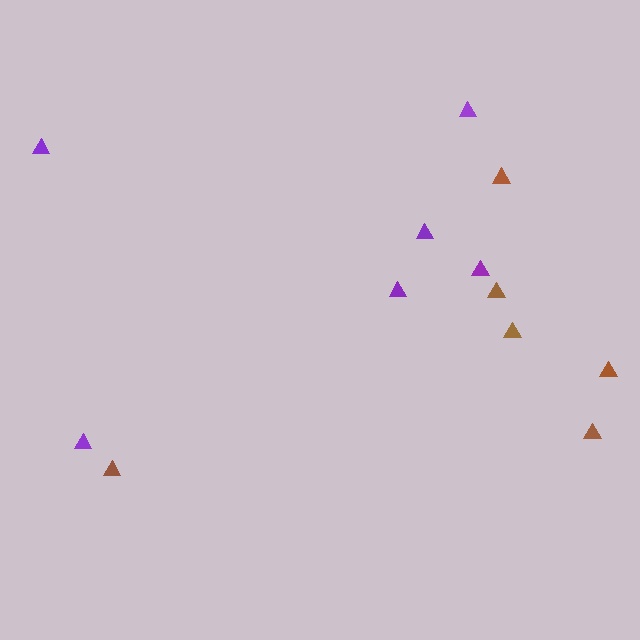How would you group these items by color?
There are 2 groups: one group of brown triangles (6) and one group of purple triangles (6).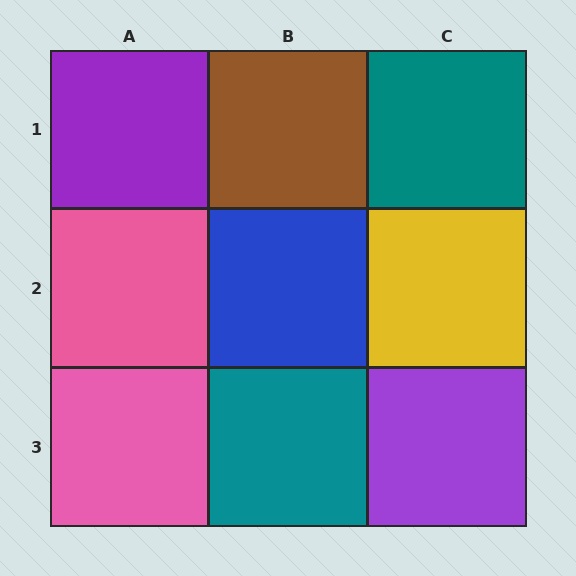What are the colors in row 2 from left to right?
Pink, blue, yellow.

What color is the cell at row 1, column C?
Teal.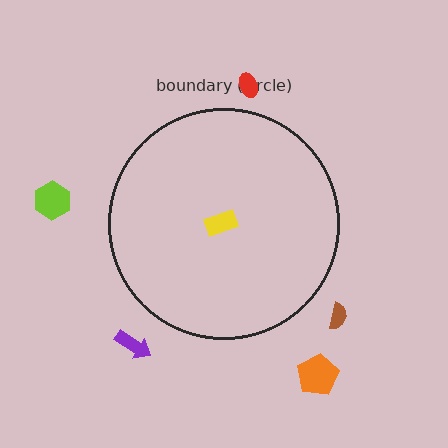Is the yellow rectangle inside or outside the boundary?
Inside.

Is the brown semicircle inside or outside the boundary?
Outside.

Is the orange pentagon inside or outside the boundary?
Outside.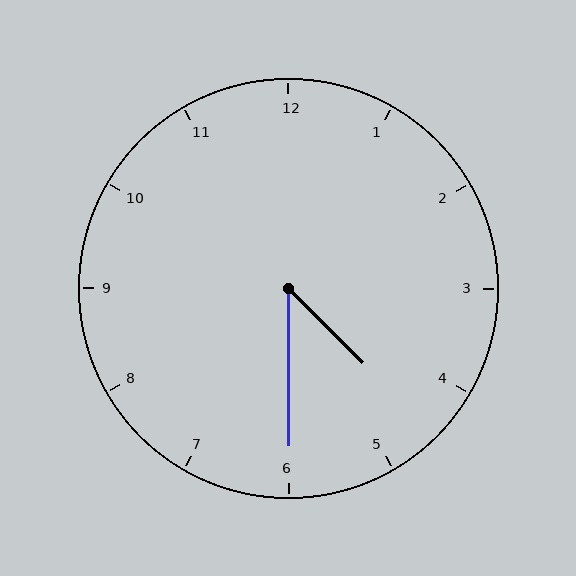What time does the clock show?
4:30.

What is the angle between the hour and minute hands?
Approximately 45 degrees.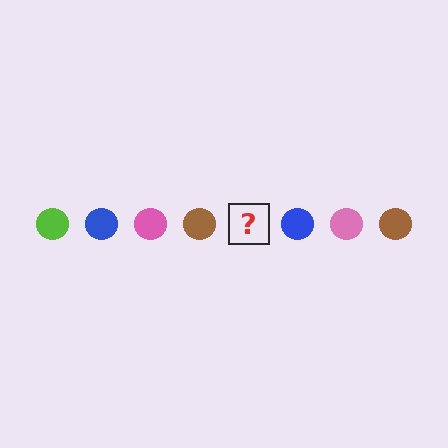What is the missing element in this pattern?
The missing element is a lime circle.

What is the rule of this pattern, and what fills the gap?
The rule is that the pattern cycles through lime, blue, pink, brown circles. The gap should be filled with a lime circle.